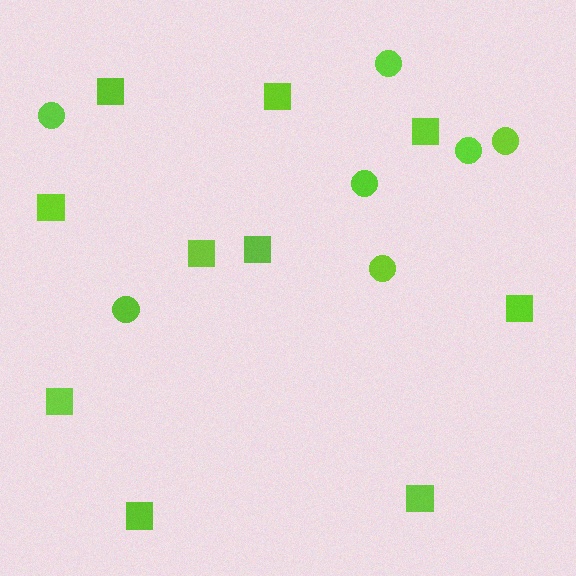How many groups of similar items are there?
There are 2 groups: one group of circles (7) and one group of squares (10).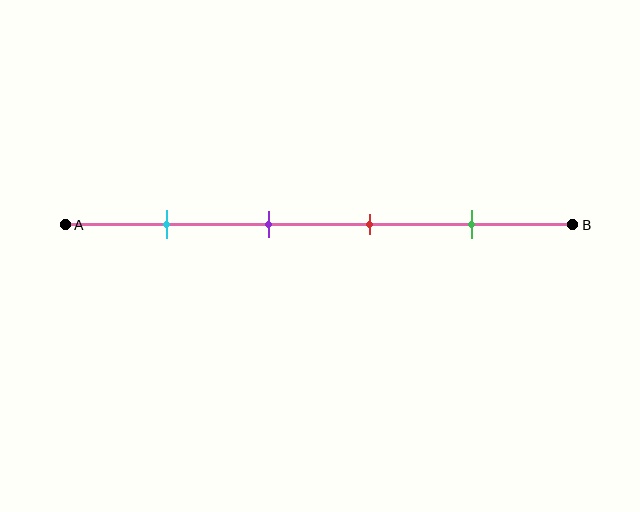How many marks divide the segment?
There are 4 marks dividing the segment.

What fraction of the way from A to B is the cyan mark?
The cyan mark is approximately 20% (0.2) of the way from A to B.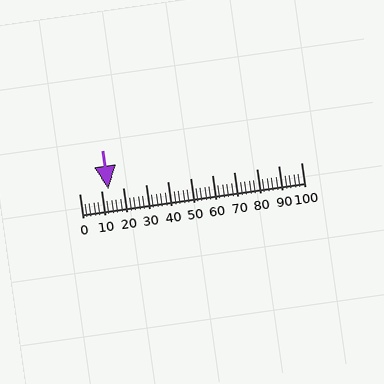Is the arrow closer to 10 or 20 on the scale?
The arrow is closer to 10.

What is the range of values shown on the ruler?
The ruler shows values from 0 to 100.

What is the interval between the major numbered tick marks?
The major tick marks are spaced 10 units apart.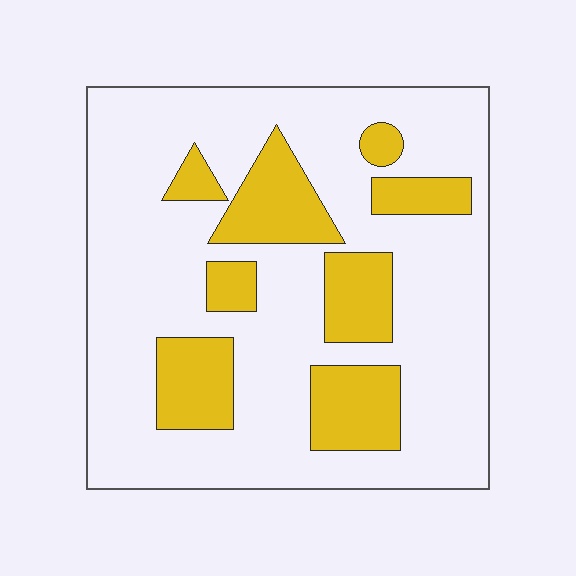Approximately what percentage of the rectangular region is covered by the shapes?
Approximately 25%.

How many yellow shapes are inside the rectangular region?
8.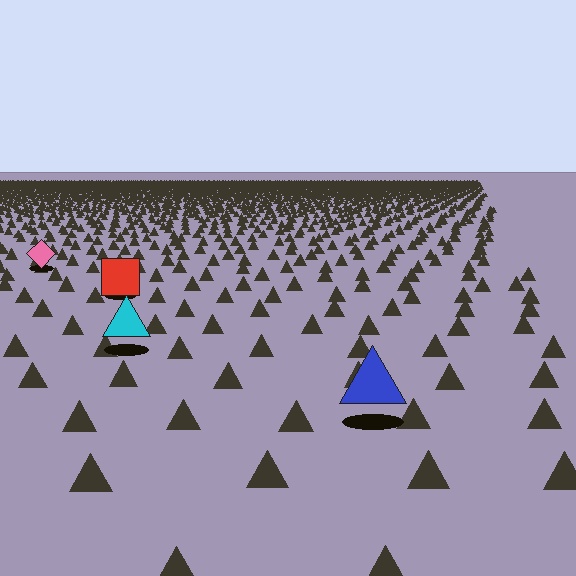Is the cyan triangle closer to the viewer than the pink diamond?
Yes. The cyan triangle is closer — you can tell from the texture gradient: the ground texture is coarser near it.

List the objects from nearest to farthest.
From nearest to farthest: the blue triangle, the cyan triangle, the red square, the pink diamond.